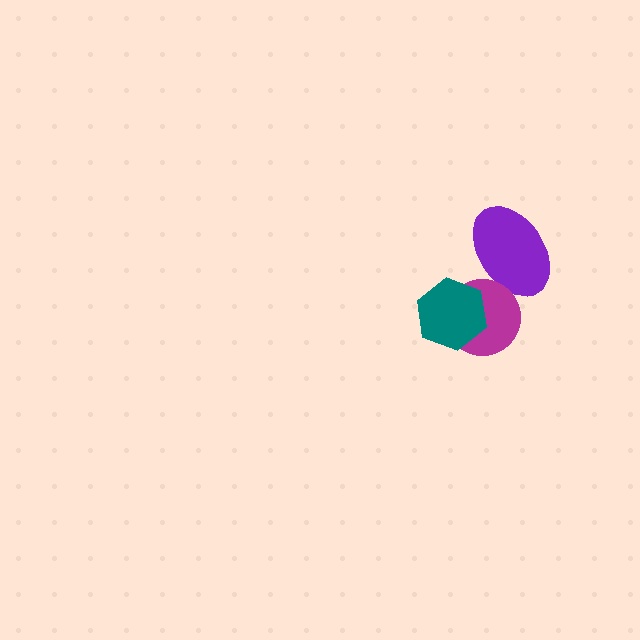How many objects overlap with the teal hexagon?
1 object overlaps with the teal hexagon.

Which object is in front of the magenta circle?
The teal hexagon is in front of the magenta circle.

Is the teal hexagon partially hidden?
No, no other shape covers it.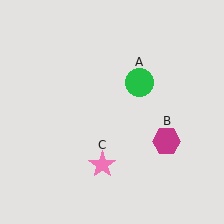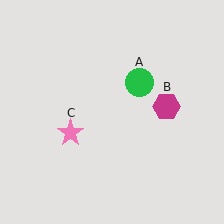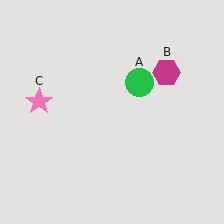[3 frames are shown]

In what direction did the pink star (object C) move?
The pink star (object C) moved up and to the left.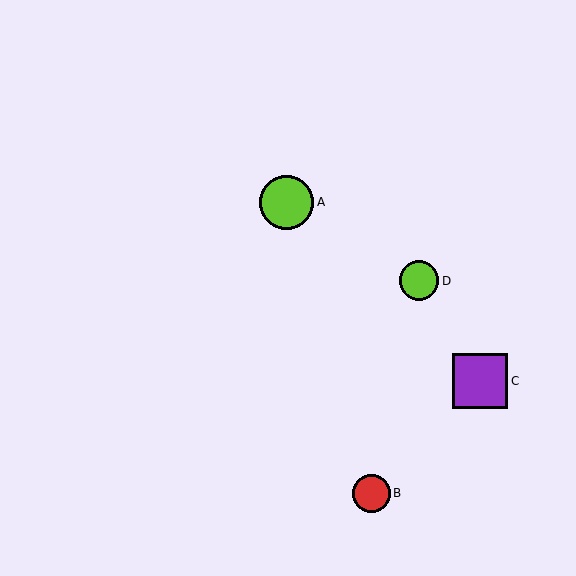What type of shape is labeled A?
Shape A is a lime circle.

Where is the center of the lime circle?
The center of the lime circle is at (287, 202).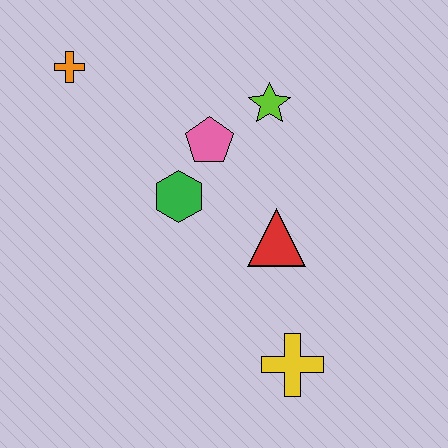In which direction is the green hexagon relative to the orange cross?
The green hexagon is below the orange cross.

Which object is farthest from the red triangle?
The orange cross is farthest from the red triangle.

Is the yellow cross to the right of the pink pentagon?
Yes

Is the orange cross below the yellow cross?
No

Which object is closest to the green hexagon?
The pink pentagon is closest to the green hexagon.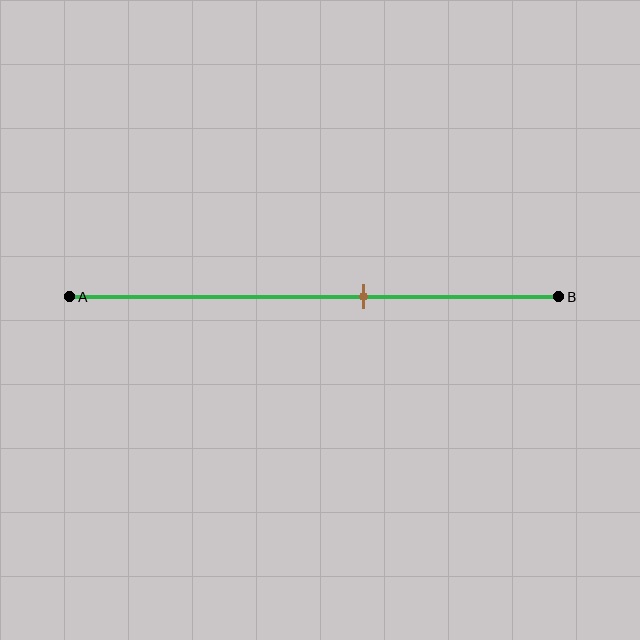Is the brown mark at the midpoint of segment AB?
No, the mark is at about 60% from A, not at the 50% midpoint.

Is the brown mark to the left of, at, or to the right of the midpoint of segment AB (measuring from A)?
The brown mark is to the right of the midpoint of segment AB.